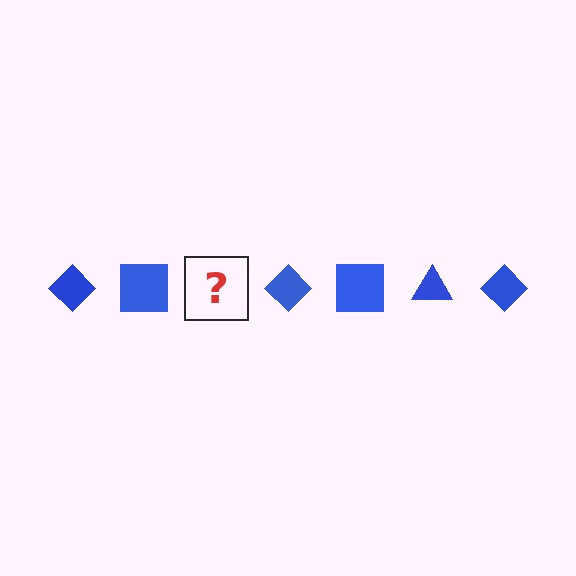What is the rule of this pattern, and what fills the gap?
The rule is that the pattern cycles through diamond, square, triangle shapes in blue. The gap should be filled with a blue triangle.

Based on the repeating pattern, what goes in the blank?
The blank should be a blue triangle.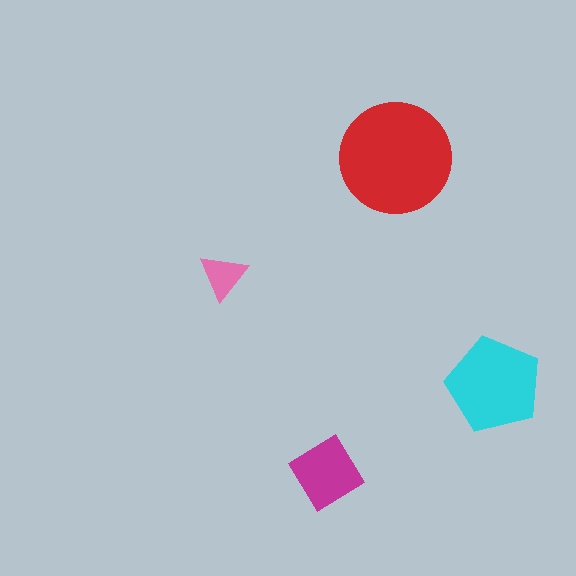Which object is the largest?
The red circle.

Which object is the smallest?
The pink triangle.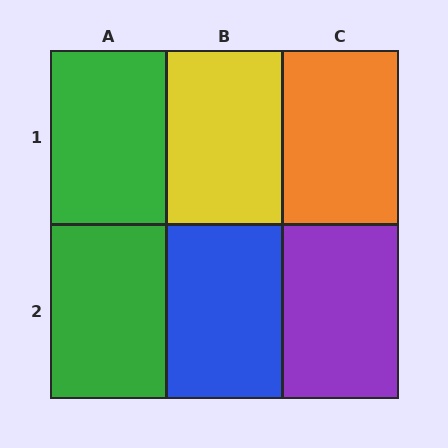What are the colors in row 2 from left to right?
Green, blue, purple.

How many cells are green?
2 cells are green.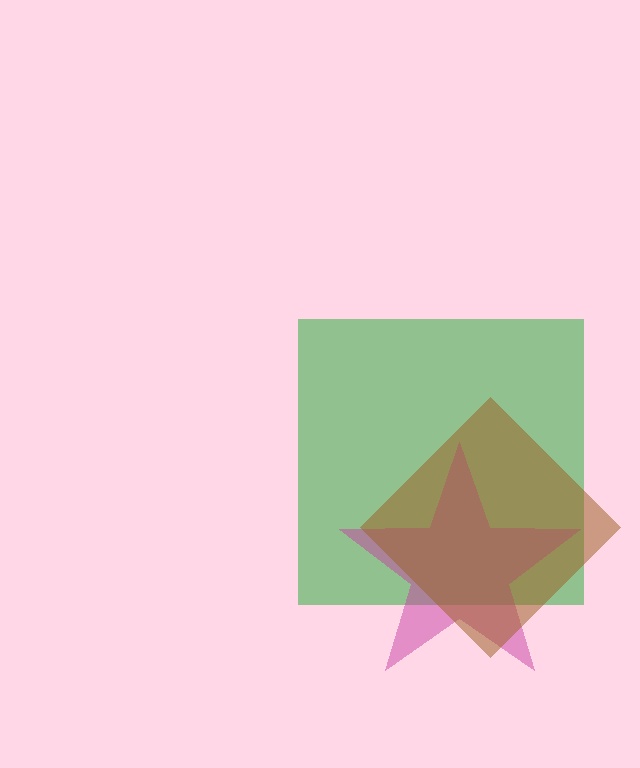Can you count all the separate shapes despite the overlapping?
Yes, there are 3 separate shapes.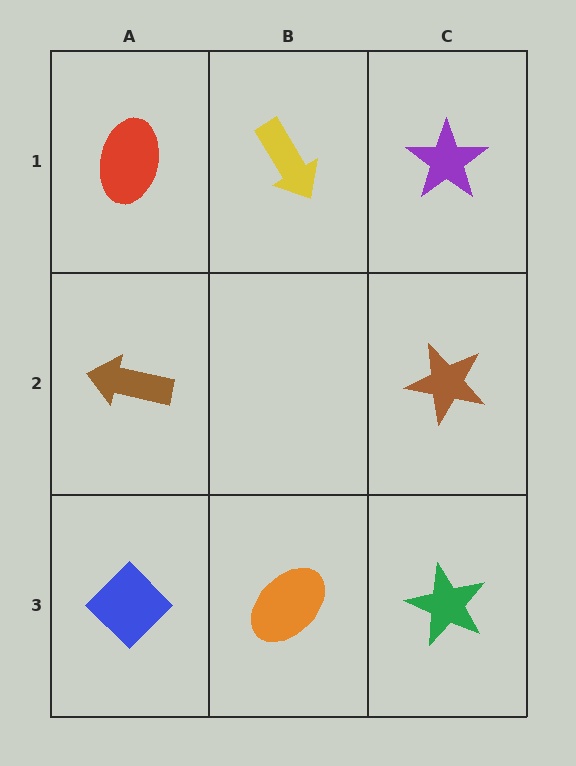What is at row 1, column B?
A yellow arrow.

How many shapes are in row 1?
3 shapes.